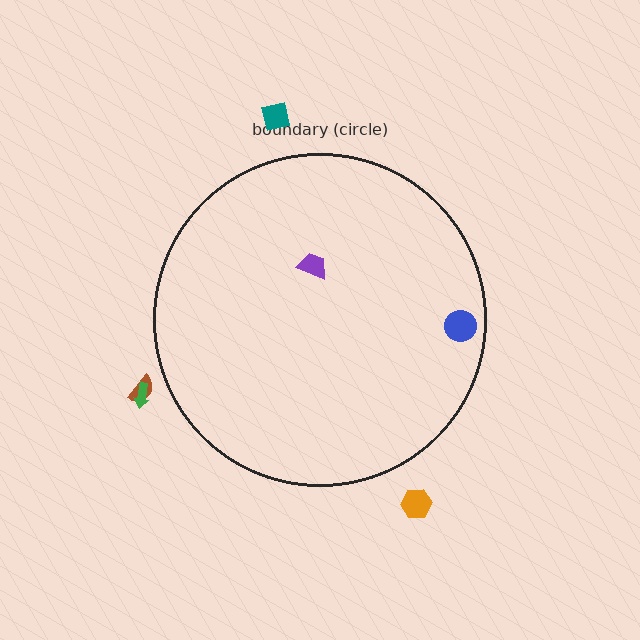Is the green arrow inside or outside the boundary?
Outside.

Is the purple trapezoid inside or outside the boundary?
Inside.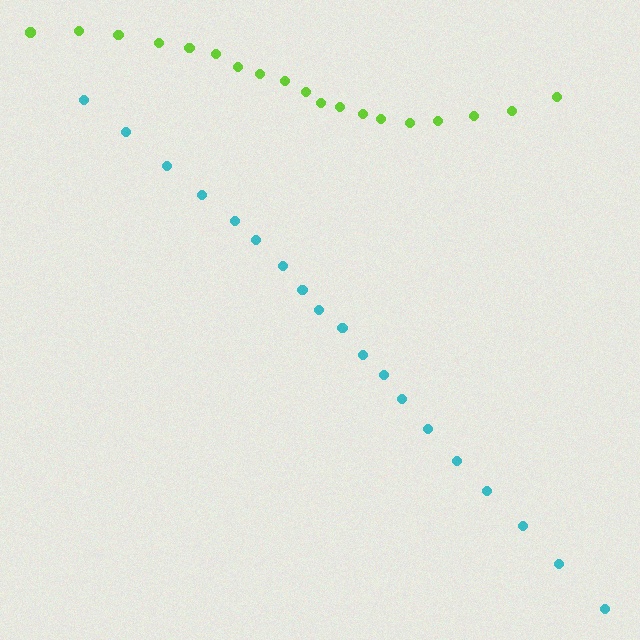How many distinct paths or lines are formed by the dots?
There are 2 distinct paths.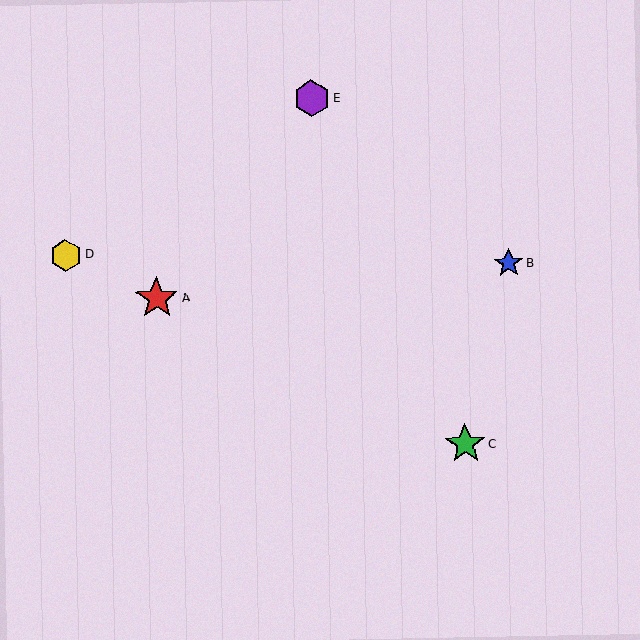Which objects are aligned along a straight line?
Objects A, C, D are aligned along a straight line.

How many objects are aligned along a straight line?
3 objects (A, C, D) are aligned along a straight line.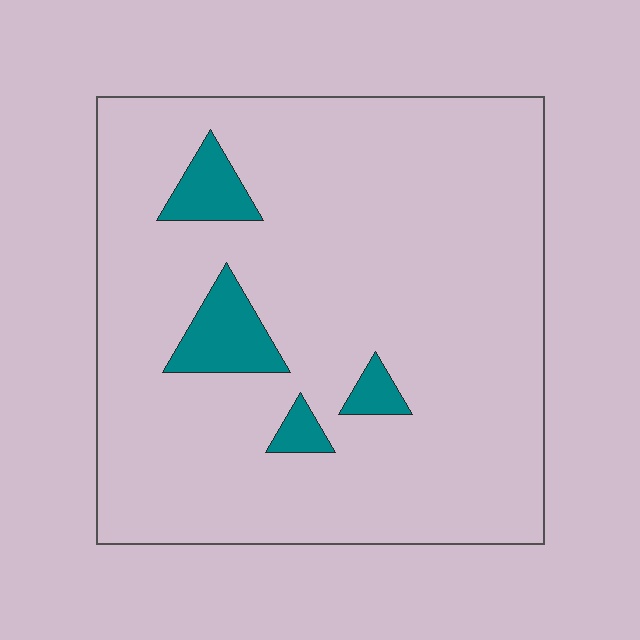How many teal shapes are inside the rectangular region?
4.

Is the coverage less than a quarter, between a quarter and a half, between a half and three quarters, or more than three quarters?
Less than a quarter.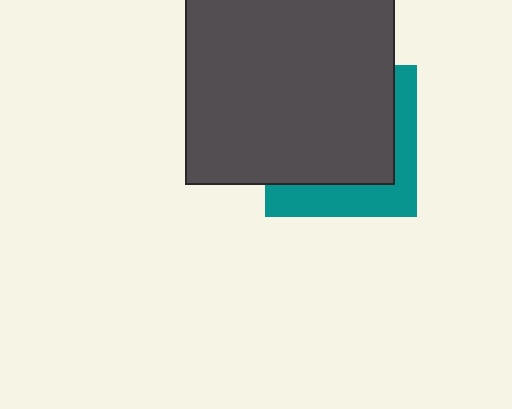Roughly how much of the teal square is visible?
A small part of it is visible (roughly 32%).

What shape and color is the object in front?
The object in front is a dark gray square.